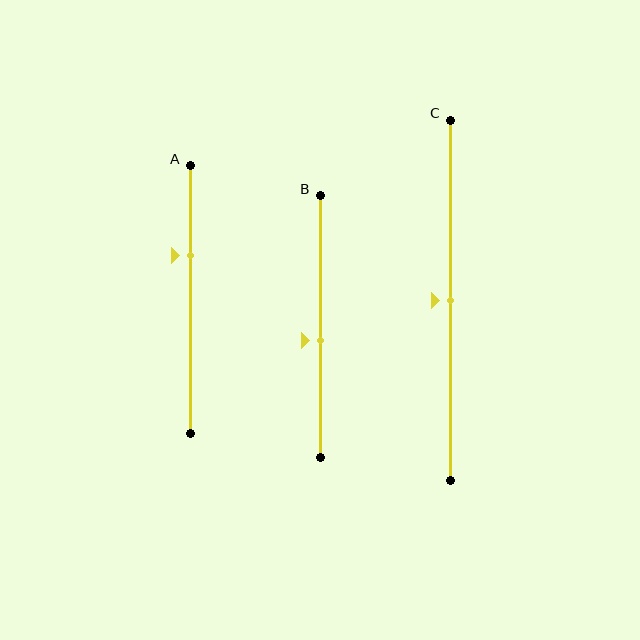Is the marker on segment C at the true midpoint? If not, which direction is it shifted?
Yes, the marker on segment C is at the true midpoint.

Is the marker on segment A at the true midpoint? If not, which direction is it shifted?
No, the marker on segment A is shifted upward by about 17% of the segment length.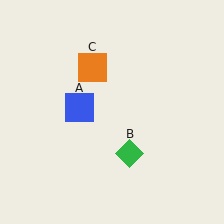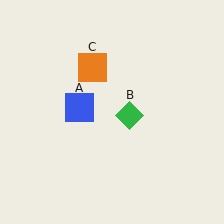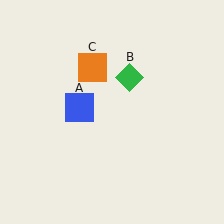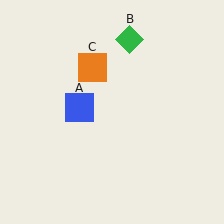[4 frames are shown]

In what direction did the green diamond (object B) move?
The green diamond (object B) moved up.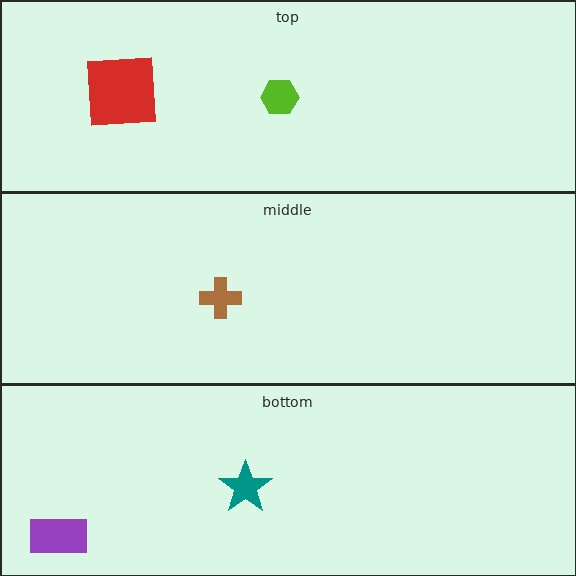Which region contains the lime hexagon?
The top region.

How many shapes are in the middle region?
1.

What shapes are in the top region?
The red square, the lime hexagon.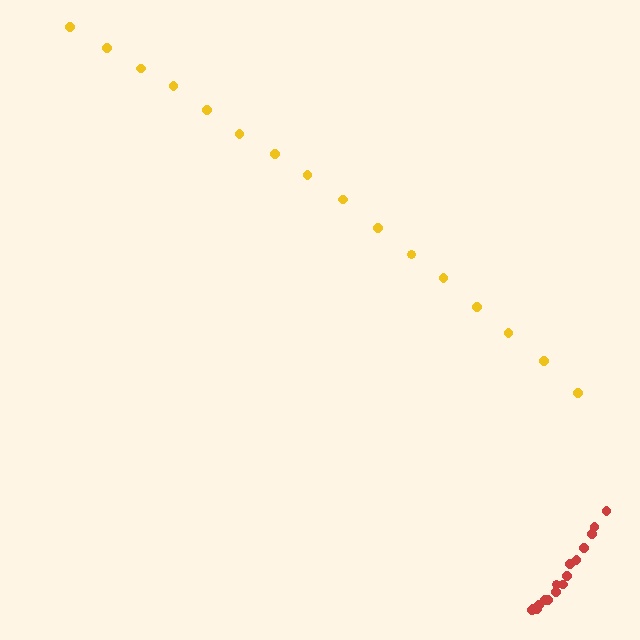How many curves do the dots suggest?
There are 2 distinct paths.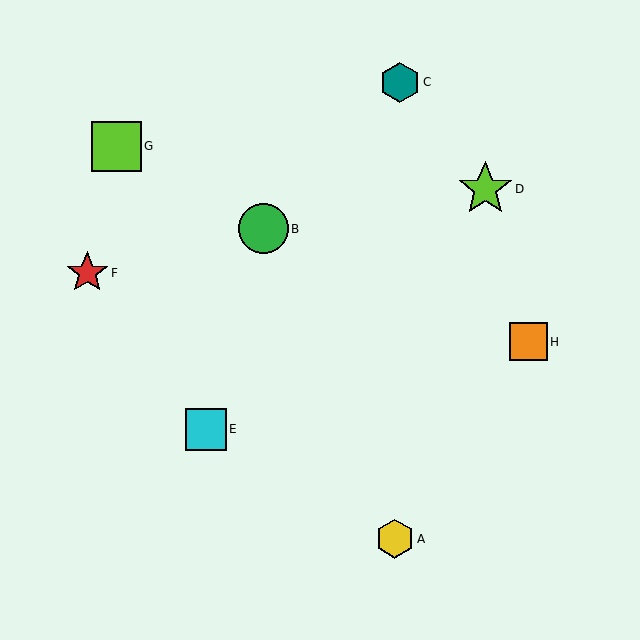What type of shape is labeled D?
Shape D is a lime star.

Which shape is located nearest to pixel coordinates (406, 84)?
The teal hexagon (labeled C) at (400, 82) is nearest to that location.